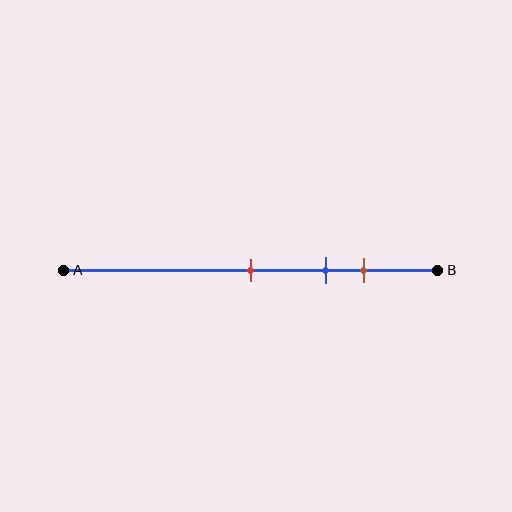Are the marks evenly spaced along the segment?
Yes, the marks are approximately evenly spaced.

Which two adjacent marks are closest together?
The blue and brown marks are the closest adjacent pair.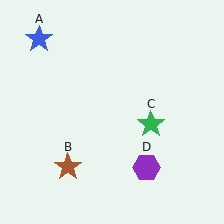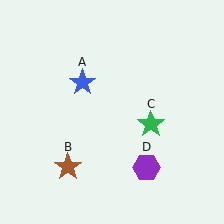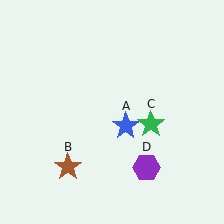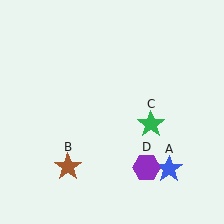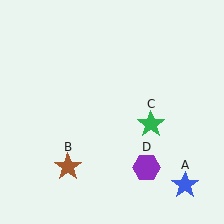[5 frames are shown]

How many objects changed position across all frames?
1 object changed position: blue star (object A).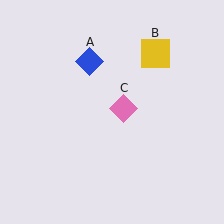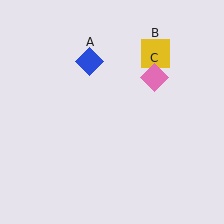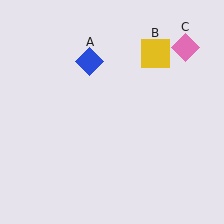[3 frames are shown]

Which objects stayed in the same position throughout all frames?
Blue diamond (object A) and yellow square (object B) remained stationary.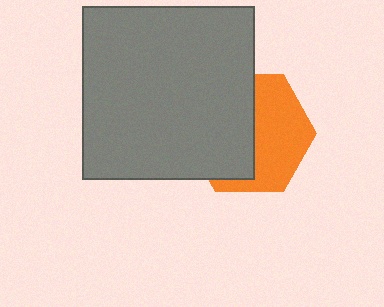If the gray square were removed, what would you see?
You would see the complete orange hexagon.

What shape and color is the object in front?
The object in front is a gray square.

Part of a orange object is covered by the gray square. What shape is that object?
It is a hexagon.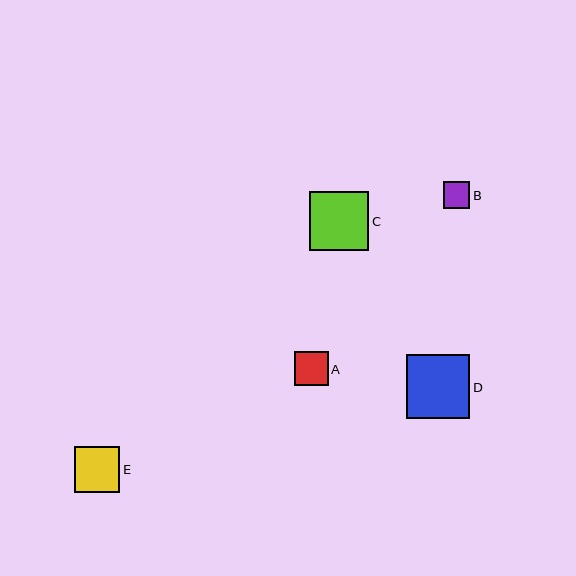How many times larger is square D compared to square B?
Square D is approximately 2.4 times the size of square B.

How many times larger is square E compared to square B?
Square E is approximately 1.7 times the size of square B.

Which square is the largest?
Square D is the largest with a size of approximately 64 pixels.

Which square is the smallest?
Square B is the smallest with a size of approximately 27 pixels.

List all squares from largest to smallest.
From largest to smallest: D, C, E, A, B.